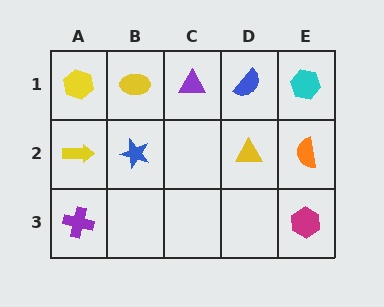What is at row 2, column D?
A yellow triangle.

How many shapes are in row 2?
4 shapes.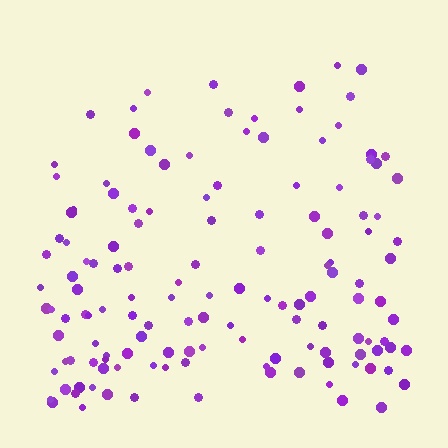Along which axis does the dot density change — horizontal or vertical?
Vertical.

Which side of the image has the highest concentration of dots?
The bottom.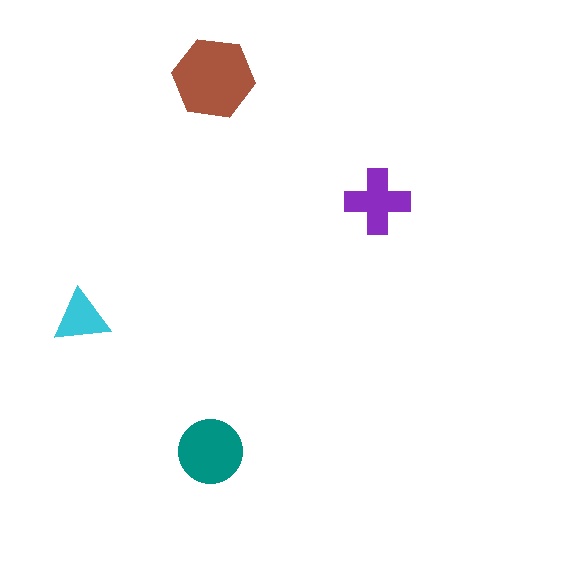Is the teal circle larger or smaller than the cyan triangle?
Larger.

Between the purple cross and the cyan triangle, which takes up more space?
The purple cross.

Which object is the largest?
The brown hexagon.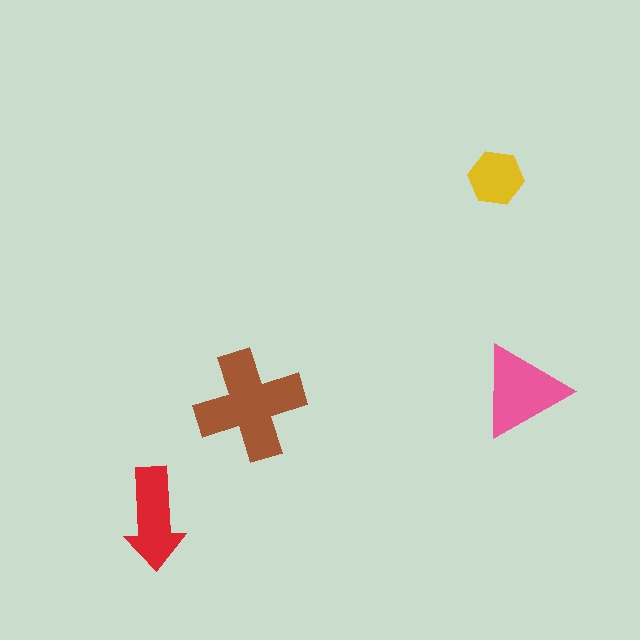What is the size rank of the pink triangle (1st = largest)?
2nd.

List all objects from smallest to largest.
The yellow hexagon, the red arrow, the pink triangle, the brown cross.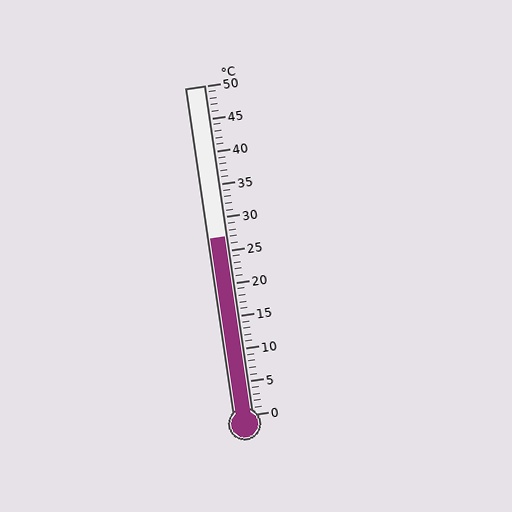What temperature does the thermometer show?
The thermometer shows approximately 27°C.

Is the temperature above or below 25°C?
The temperature is above 25°C.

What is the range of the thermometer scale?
The thermometer scale ranges from 0°C to 50°C.